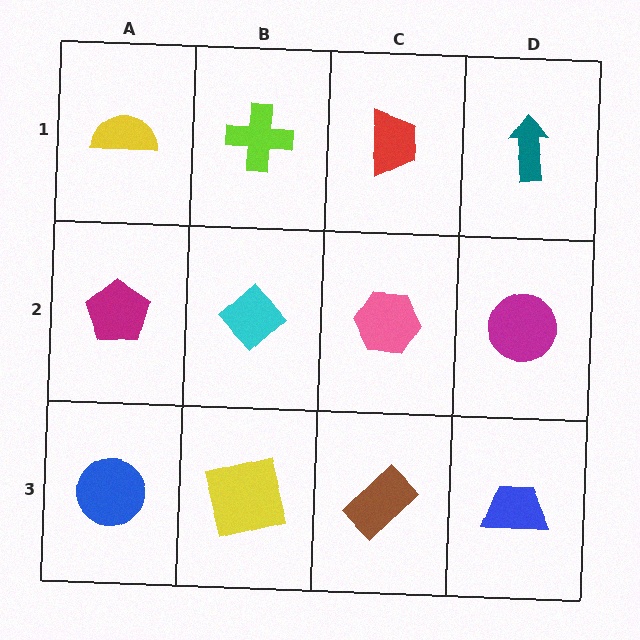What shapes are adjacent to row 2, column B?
A lime cross (row 1, column B), a yellow square (row 3, column B), a magenta pentagon (row 2, column A), a pink hexagon (row 2, column C).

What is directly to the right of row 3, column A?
A yellow square.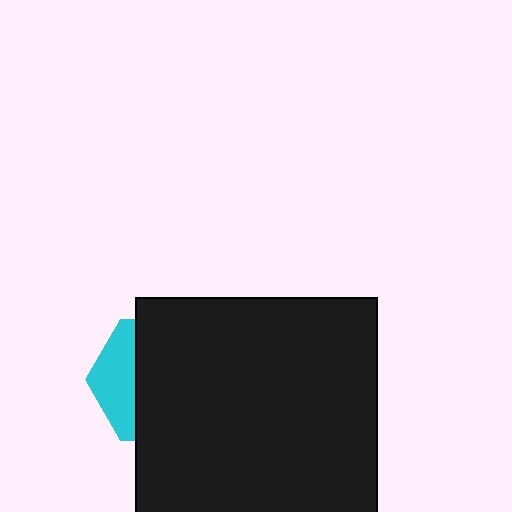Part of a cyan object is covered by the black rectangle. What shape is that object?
It is a hexagon.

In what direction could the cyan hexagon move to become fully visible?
The cyan hexagon could move left. That would shift it out from behind the black rectangle entirely.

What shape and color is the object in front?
The object in front is a black rectangle.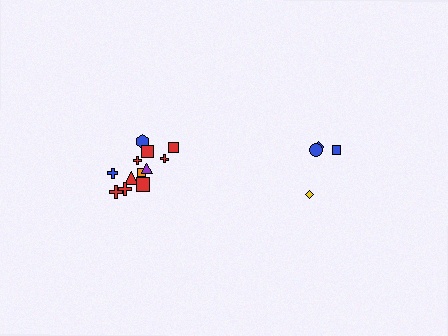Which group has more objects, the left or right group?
The left group.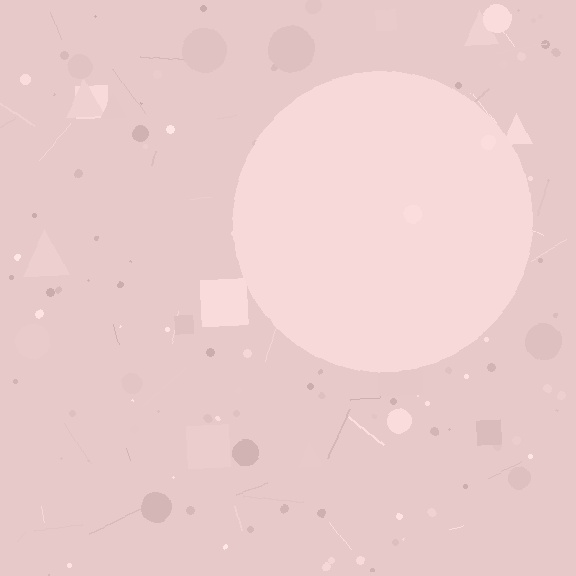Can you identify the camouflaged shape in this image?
The camouflaged shape is a circle.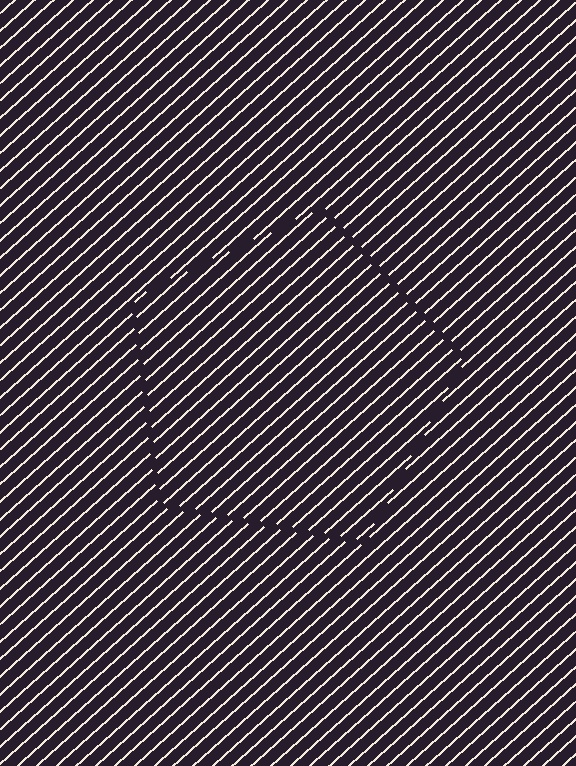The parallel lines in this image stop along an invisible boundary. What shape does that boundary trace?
An illusory pentagon. The interior of the shape contains the same grating, shifted by half a period — the contour is defined by the phase discontinuity where line-ends from the inner and outer gratings abut.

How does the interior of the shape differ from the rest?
The interior of the shape contains the same grating, shifted by half a period — the contour is defined by the phase discontinuity where line-ends from the inner and outer gratings abut.